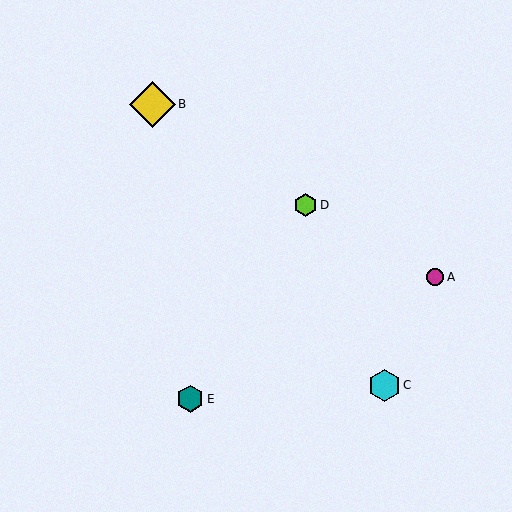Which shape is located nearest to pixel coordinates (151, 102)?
The yellow diamond (labeled B) at (152, 104) is nearest to that location.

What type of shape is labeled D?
Shape D is a lime hexagon.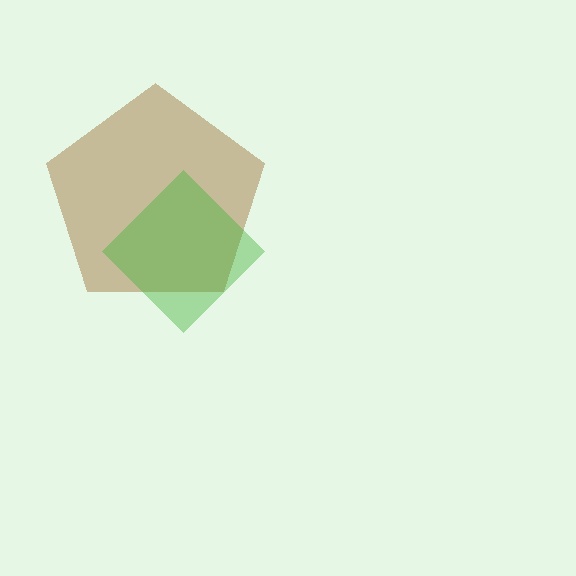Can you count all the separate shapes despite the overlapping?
Yes, there are 2 separate shapes.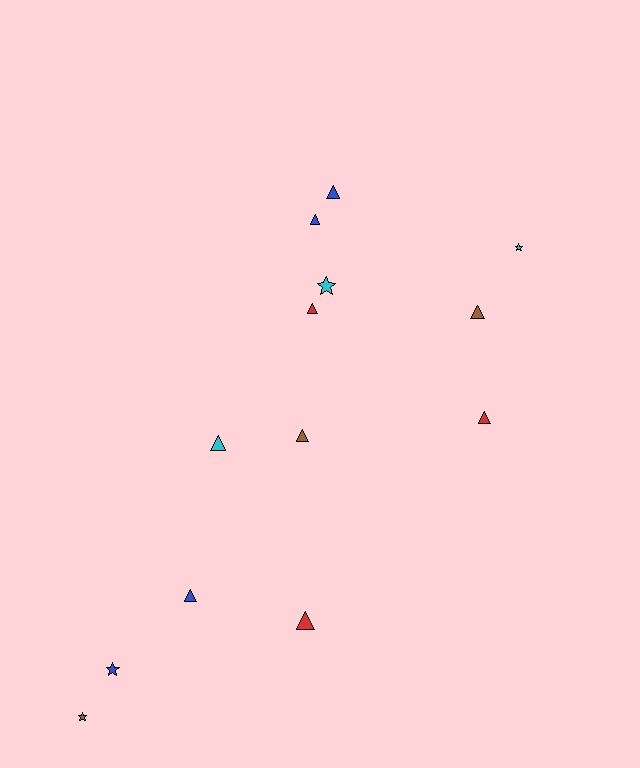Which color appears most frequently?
Blue, with 4 objects.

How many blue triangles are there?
There are 3 blue triangles.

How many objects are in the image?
There are 13 objects.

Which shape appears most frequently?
Triangle, with 9 objects.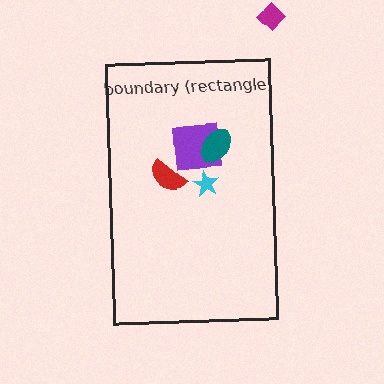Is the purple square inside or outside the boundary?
Inside.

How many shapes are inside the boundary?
4 inside, 1 outside.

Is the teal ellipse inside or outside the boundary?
Inside.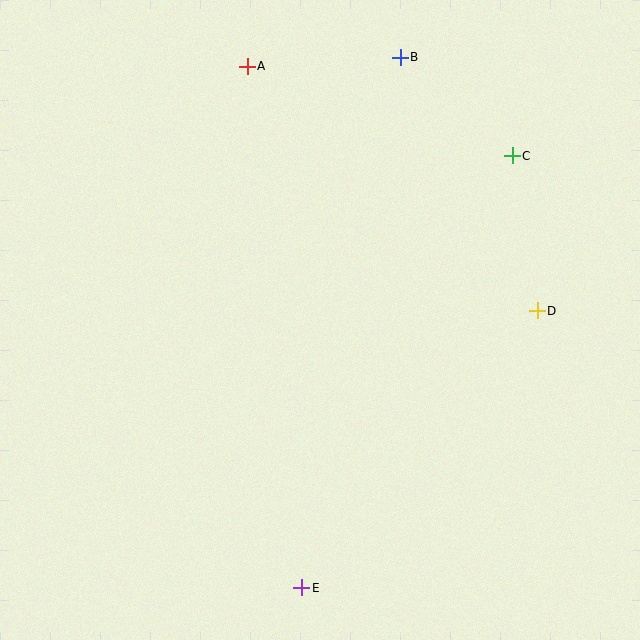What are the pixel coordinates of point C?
Point C is at (512, 156).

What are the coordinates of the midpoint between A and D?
The midpoint between A and D is at (392, 188).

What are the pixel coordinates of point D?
Point D is at (537, 311).